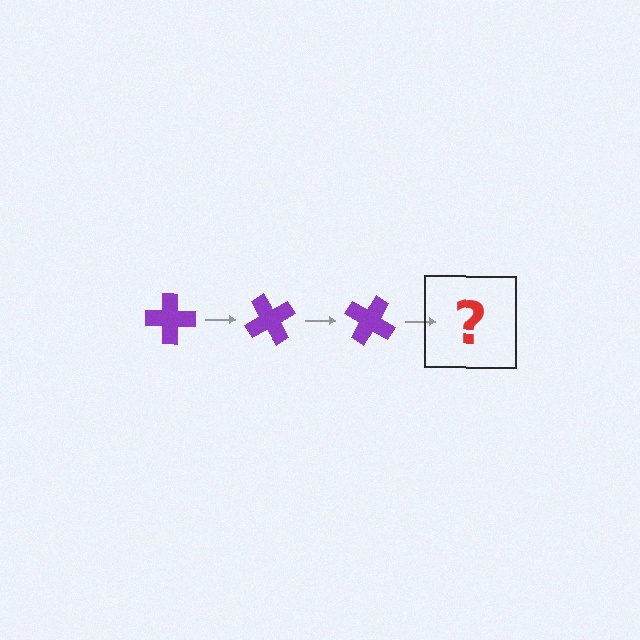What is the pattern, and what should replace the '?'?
The pattern is that the cross rotates 60 degrees each step. The '?' should be a purple cross rotated 180 degrees.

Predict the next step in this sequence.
The next step is a purple cross rotated 180 degrees.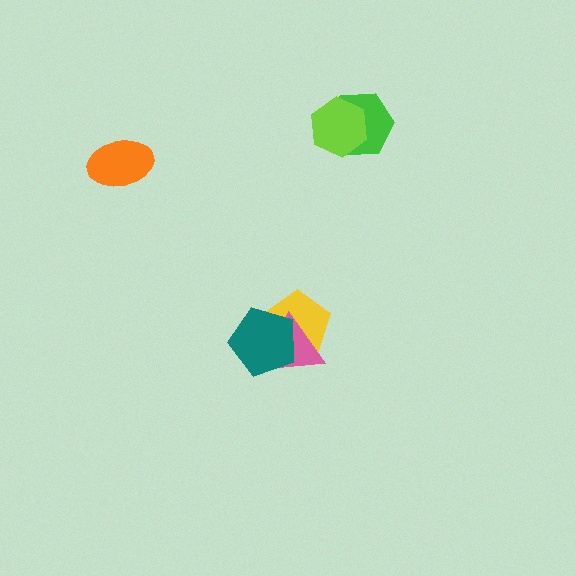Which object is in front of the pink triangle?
The teal pentagon is in front of the pink triangle.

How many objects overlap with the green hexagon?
1 object overlaps with the green hexagon.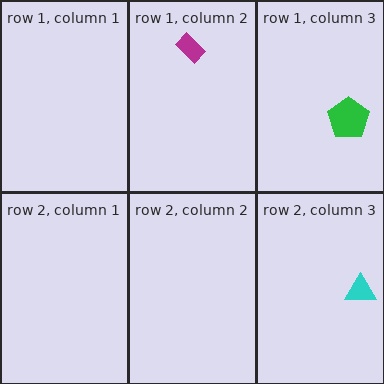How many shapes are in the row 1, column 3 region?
1.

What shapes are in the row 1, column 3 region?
The green pentagon.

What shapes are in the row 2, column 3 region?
The cyan triangle.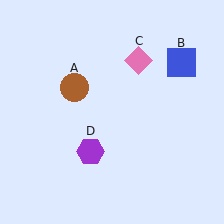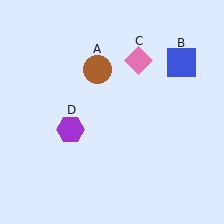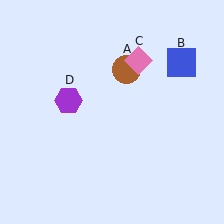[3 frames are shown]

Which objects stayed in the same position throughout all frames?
Blue square (object B) and pink diamond (object C) remained stationary.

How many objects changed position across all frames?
2 objects changed position: brown circle (object A), purple hexagon (object D).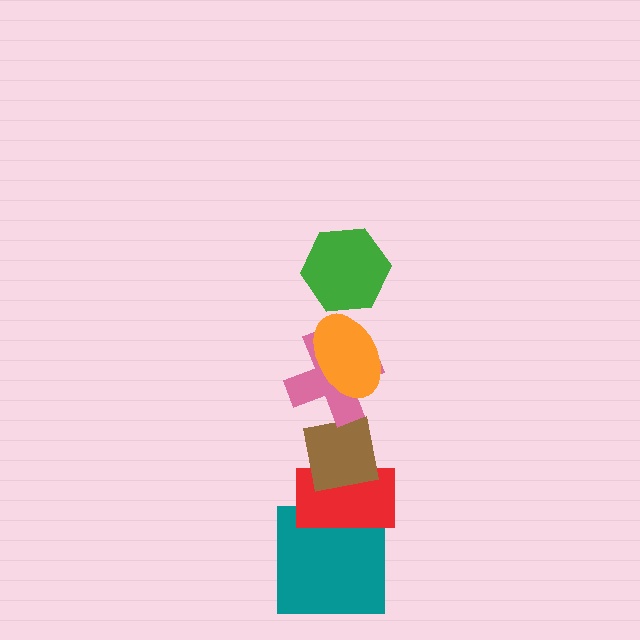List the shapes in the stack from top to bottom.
From top to bottom: the green hexagon, the orange ellipse, the pink cross, the brown square, the red rectangle, the teal square.